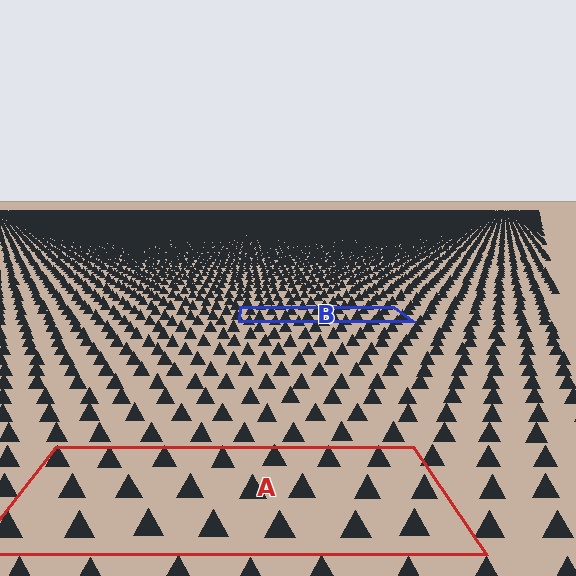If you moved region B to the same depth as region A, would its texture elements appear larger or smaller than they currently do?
They would appear larger. At a closer depth, the same texture elements are projected at a bigger on-screen size.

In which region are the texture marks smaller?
The texture marks are smaller in region B, because it is farther away.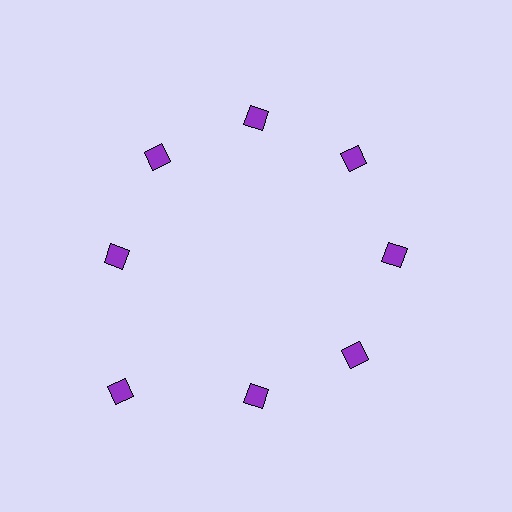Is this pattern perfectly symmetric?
No. The 8 purple diamonds are arranged in a ring, but one element near the 8 o'clock position is pushed outward from the center, breaking the 8-fold rotational symmetry.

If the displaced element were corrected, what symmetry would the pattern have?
It would have 8-fold rotational symmetry — the pattern would map onto itself every 45 degrees.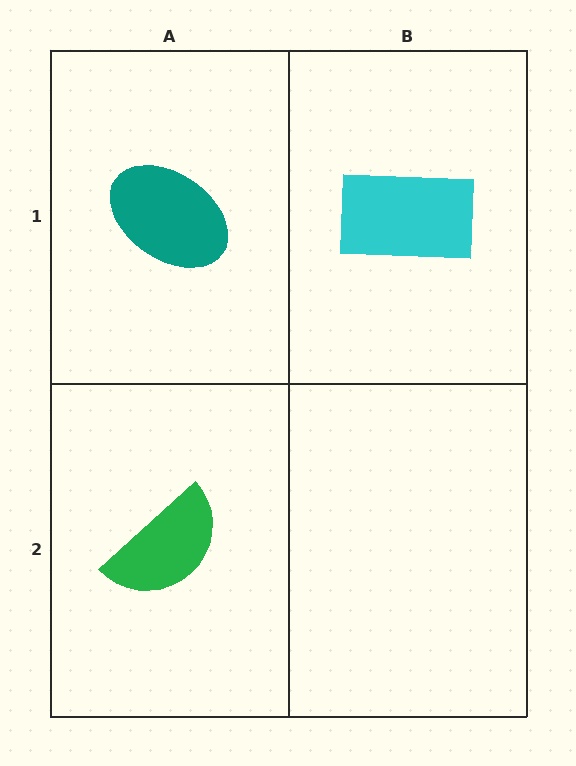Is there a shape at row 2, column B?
No, that cell is empty.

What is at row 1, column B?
A cyan rectangle.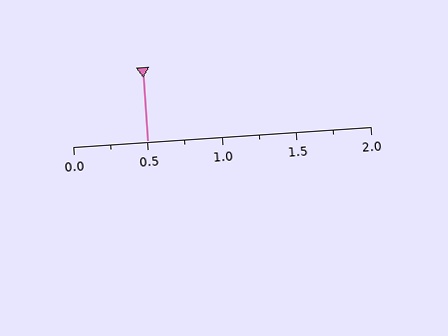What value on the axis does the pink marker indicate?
The marker indicates approximately 0.5.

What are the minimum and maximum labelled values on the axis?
The axis runs from 0.0 to 2.0.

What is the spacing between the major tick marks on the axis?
The major ticks are spaced 0.5 apart.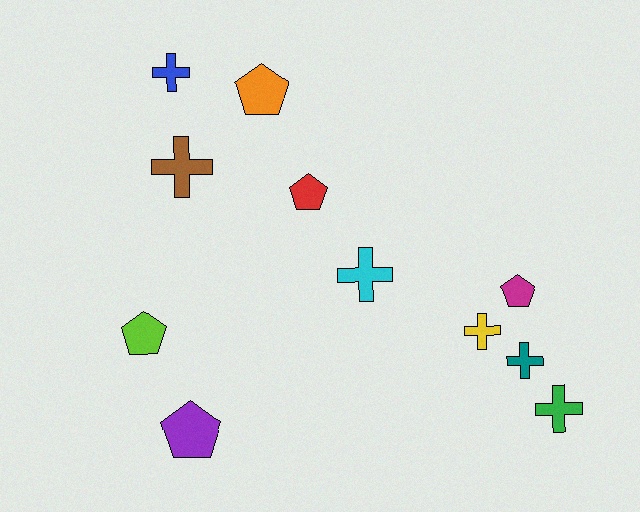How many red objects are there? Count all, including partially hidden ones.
There is 1 red object.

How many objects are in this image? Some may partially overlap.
There are 11 objects.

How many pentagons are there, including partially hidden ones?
There are 5 pentagons.